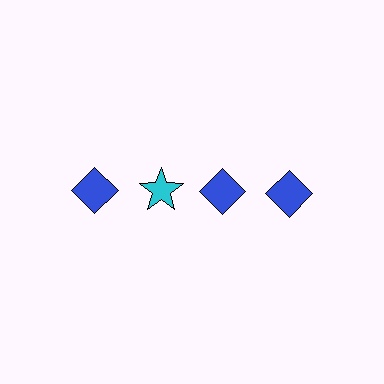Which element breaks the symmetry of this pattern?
The cyan star in the top row, second from left column breaks the symmetry. All other shapes are blue diamonds.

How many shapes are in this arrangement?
There are 4 shapes arranged in a grid pattern.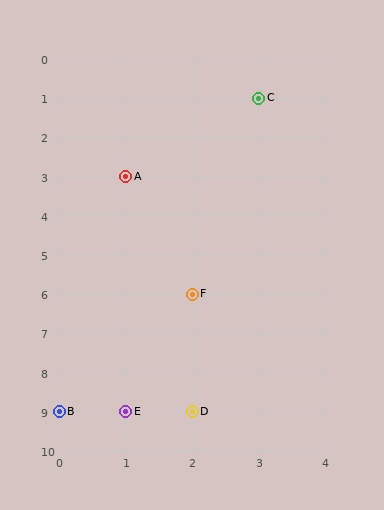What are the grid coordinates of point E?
Point E is at grid coordinates (1, 9).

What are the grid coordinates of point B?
Point B is at grid coordinates (0, 9).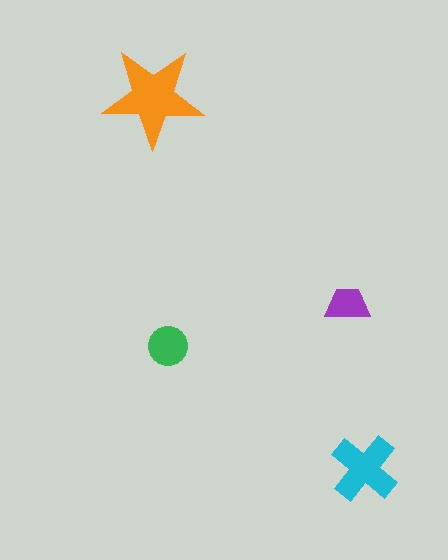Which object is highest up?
The orange star is topmost.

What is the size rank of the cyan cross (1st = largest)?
2nd.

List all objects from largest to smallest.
The orange star, the cyan cross, the green circle, the purple trapezoid.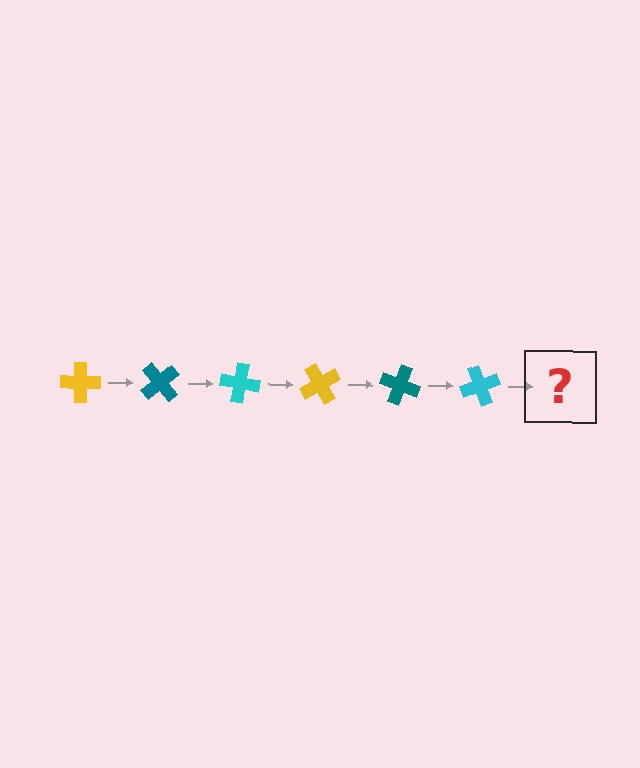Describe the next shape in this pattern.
It should be a yellow cross, rotated 300 degrees from the start.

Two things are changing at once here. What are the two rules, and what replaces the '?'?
The two rules are that it rotates 50 degrees each step and the color cycles through yellow, teal, and cyan. The '?' should be a yellow cross, rotated 300 degrees from the start.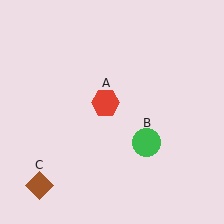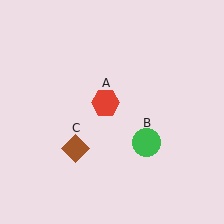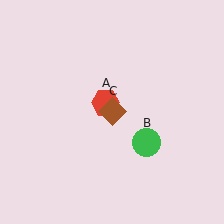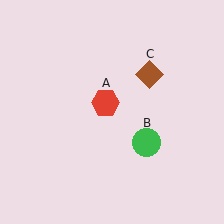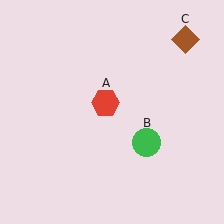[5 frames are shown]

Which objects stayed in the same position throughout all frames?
Red hexagon (object A) and green circle (object B) remained stationary.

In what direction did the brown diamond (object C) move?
The brown diamond (object C) moved up and to the right.